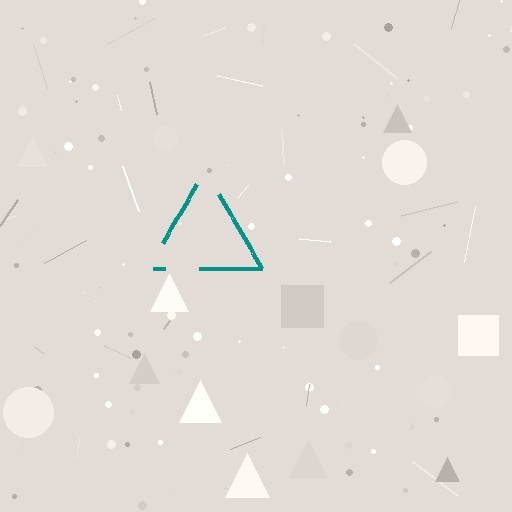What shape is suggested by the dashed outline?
The dashed outline suggests a triangle.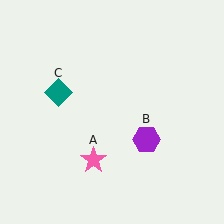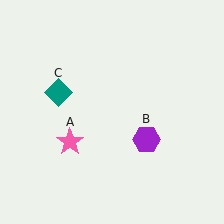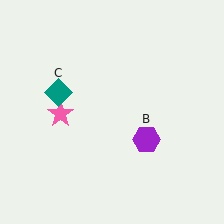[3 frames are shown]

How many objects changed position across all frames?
1 object changed position: pink star (object A).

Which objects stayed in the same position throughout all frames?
Purple hexagon (object B) and teal diamond (object C) remained stationary.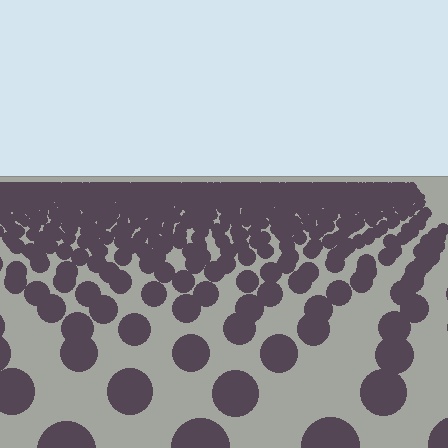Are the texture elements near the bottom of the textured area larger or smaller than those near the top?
Larger. Near the bottom, elements are closer to the viewer and appear at a bigger on-screen size.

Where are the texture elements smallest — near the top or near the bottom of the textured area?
Near the top.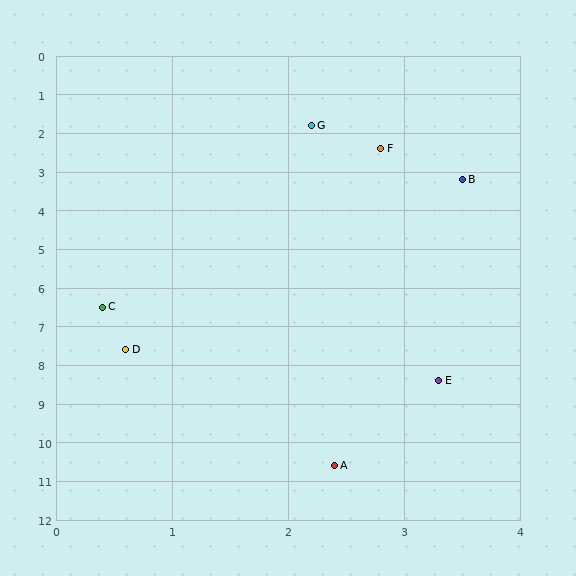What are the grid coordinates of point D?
Point D is at approximately (0.6, 7.6).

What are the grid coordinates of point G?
Point G is at approximately (2.2, 1.8).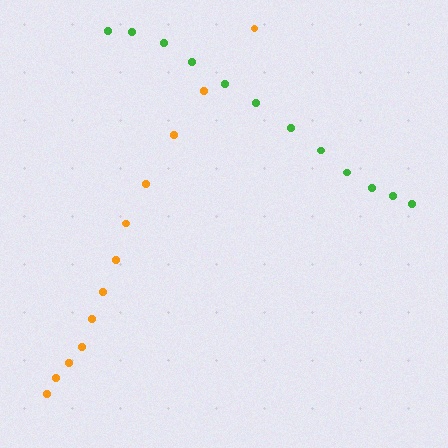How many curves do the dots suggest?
There are 2 distinct paths.